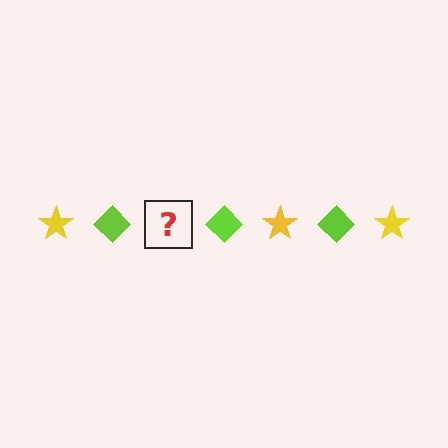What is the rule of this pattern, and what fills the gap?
The rule is that the pattern alternates between yellow star and lime diamond. The gap should be filled with a yellow star.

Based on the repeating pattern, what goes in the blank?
The blank should be a yellow star.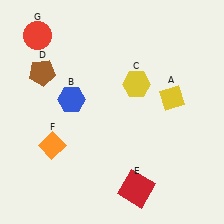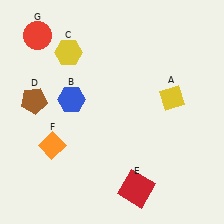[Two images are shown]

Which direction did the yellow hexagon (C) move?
The yellow hexagon (C) moved left.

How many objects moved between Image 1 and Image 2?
2 objects moved between the two images.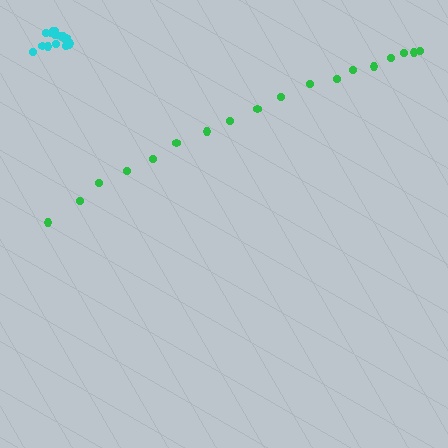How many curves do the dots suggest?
There are 2 distinct paths.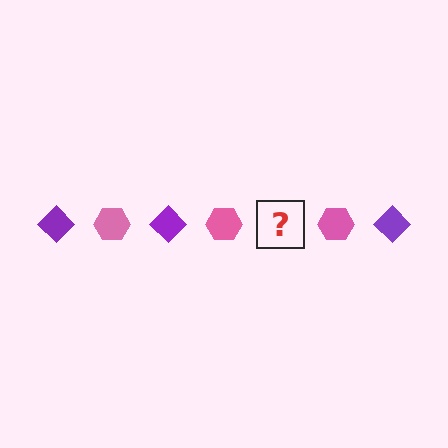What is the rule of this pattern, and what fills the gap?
The rule is that the pattern alternates between purple diamond and pink hexagon. The gap should be filled with a purple diamond.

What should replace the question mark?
The question mark should be replaced with a purple diamond.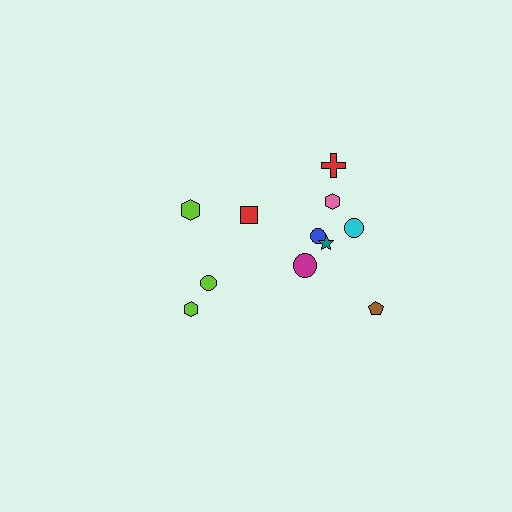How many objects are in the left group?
There are 4 objects.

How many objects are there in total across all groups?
There are 11 objects.